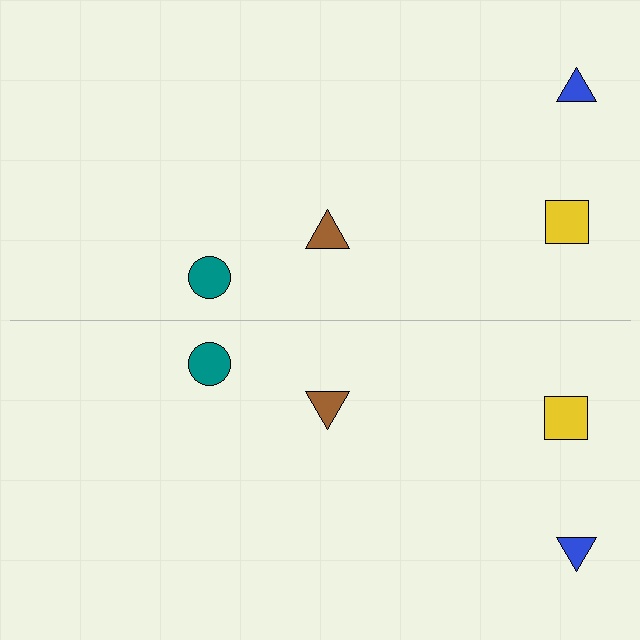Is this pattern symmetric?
Yes, this pattern has bilateral (reflection) symmetry.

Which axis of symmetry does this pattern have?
The pattern has a horizontal axis of symmetry running through the center of the image.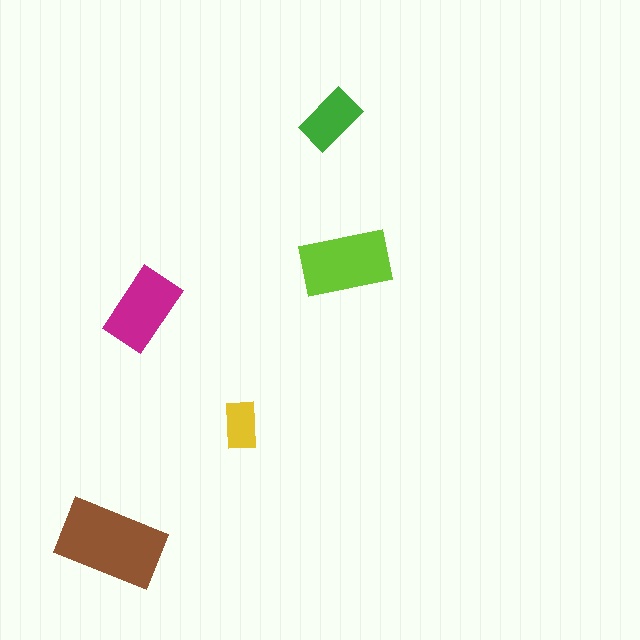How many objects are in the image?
There are 5 objects in the image.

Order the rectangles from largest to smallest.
the brown one, the lime one, the magenta one, the green one, the yellow one.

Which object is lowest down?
The brown rectangle is bottommost.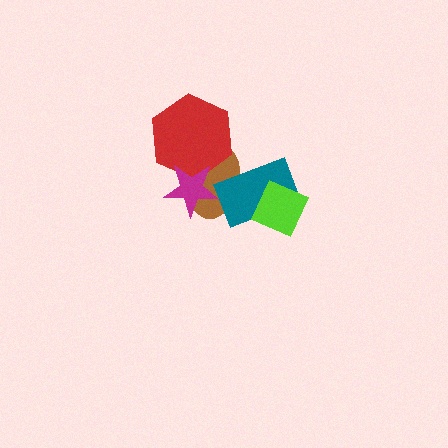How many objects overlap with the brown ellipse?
3 objects overlap with the brown ellipse.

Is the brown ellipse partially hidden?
Yes, it is partially covered by another shape.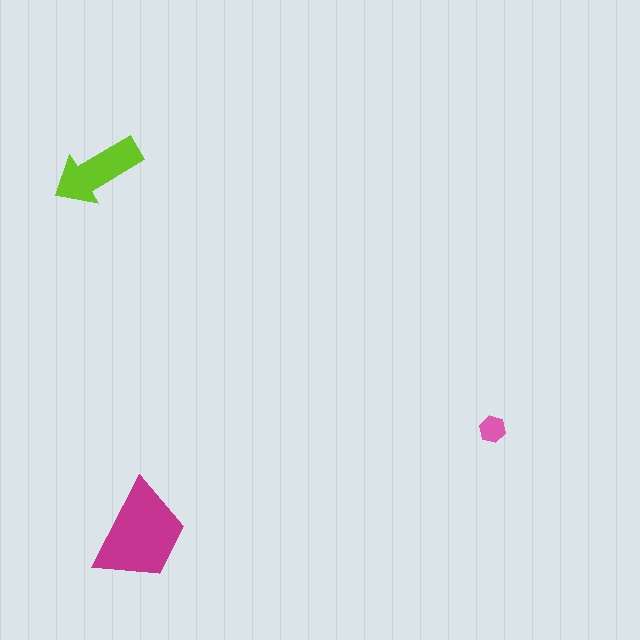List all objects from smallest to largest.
The pink hexagon, the lime arrow, the magenta trapezoid.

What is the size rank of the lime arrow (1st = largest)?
2nd.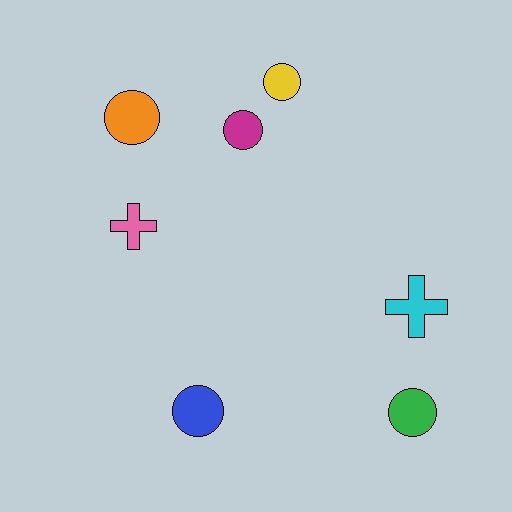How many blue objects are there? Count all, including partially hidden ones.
There is 1 blue object.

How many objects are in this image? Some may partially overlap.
There are 7 objects.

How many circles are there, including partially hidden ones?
There are 5 circles.